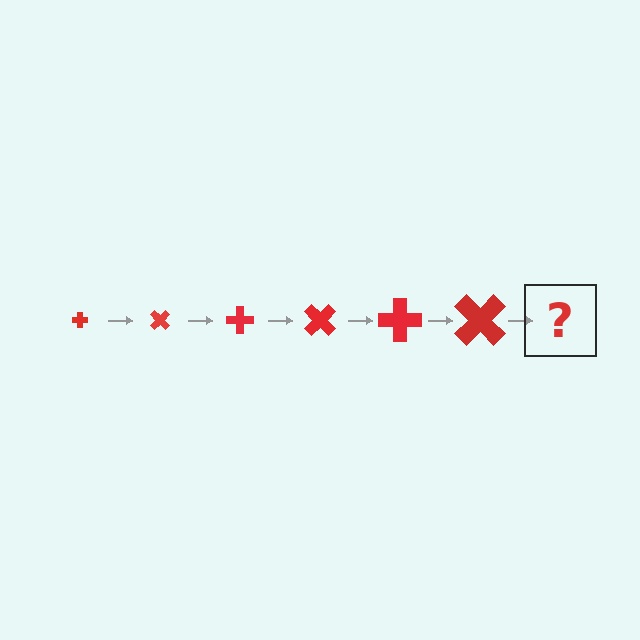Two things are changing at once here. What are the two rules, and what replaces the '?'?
The two rules are that the cross grows larger each step and it rotates 45 degrees each step. The '?' should be a cross, larger than the previous one and rotated 270 degrees from the start.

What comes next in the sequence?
The next element should be a cross, larger than the previous one and rotated 270 degrees from the start.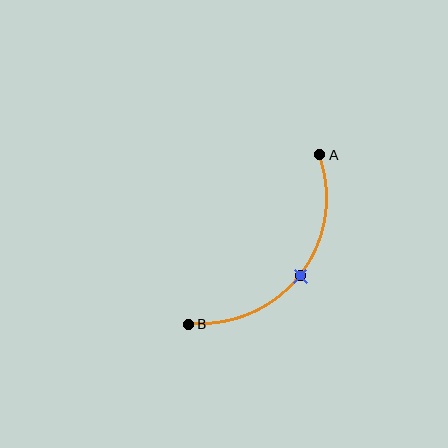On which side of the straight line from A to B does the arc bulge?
The arc bulges below and to the right of the straight line connecting A and B.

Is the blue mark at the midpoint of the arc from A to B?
Yes. The blue mark lies on the arc at equal arc-length from both A and B — it is the arc midpoint.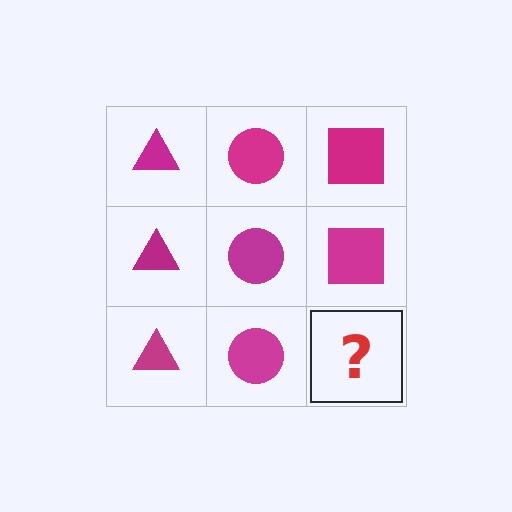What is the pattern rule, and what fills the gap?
The rule is that each column has a consistent shape. The gap should be filled with a magenta square.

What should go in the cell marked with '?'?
The missing cell should contain a magenta square.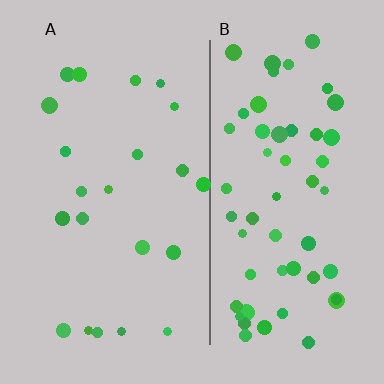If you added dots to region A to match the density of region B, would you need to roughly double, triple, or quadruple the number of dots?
Approximately triple.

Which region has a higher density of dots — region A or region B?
B (the right).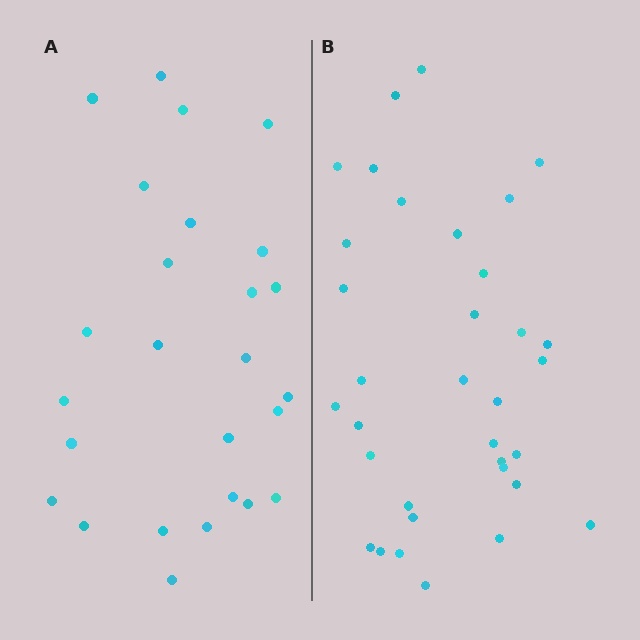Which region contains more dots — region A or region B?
Region B (the right region) has more dots.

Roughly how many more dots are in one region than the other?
Region B has roughly 8 or so more dots than region A.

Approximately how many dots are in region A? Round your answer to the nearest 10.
About 30 dots. (The exact count is 26, which rounds to 30.)